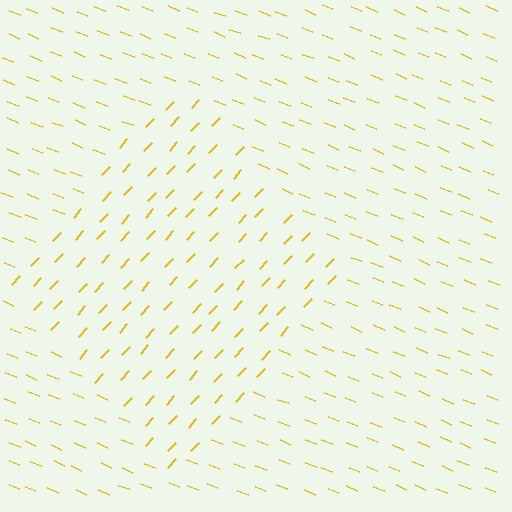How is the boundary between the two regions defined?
The boundary is defined purely by a change in line orientation (approximately 70 degrees difference). All lines are the same color and thickness.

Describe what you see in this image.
The image is filled with small yellow line segments. A diamond region in the image has lines oriented differently from the surrounding lines, creating a visible texture boundary.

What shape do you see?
I see a diamond.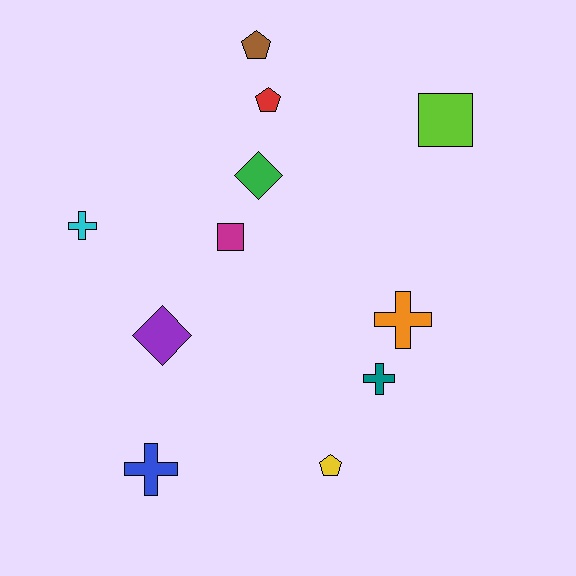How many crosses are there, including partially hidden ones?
There are 4 crosses.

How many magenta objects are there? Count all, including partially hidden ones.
There is 1 magenta object.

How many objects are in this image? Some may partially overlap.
There are 11 objects.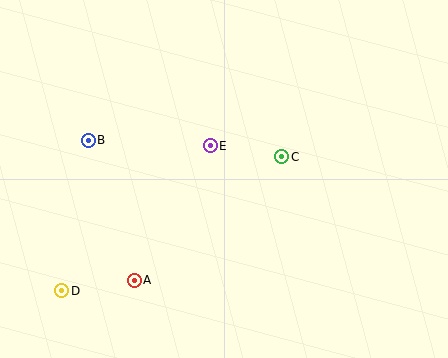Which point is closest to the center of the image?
Point E at (210, 146) is closest to the center.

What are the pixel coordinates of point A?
Point A is at (134, 280).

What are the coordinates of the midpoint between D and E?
The midpoint between D and E is at (136, 218).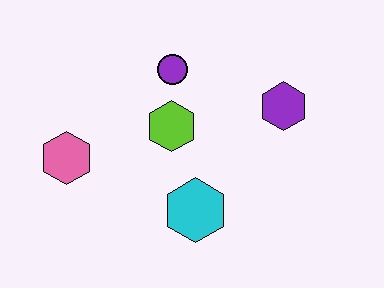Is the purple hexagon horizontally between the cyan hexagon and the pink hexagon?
No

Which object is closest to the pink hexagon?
The lime hexagon is closest to the pink hexagon.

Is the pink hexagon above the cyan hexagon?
Yes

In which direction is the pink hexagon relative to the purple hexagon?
The pink hexagon is to the left of the purple hexagon.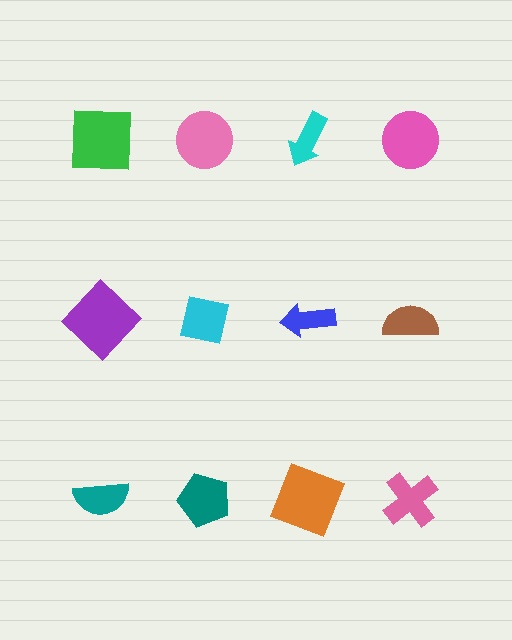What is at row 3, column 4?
A pink cross.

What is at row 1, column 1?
A green square.